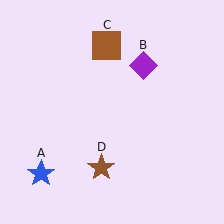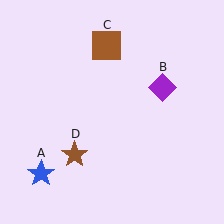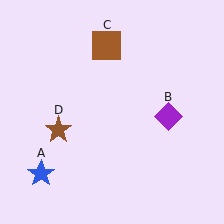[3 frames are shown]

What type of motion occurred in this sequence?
The purple diamond (object B), brown star (object D) rotated clockwise around the center of the scene.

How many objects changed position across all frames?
2 objects changed position: purple diamond (object B), brown star (object D).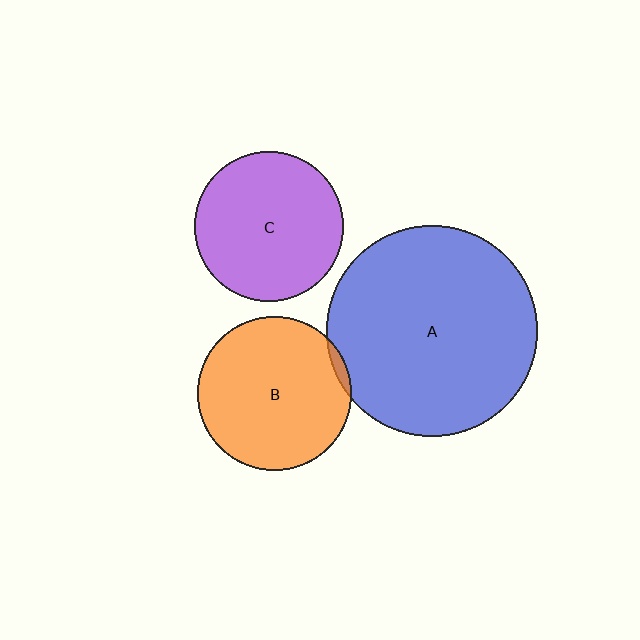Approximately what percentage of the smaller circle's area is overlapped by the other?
Approximately 5%.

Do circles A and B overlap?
Yes.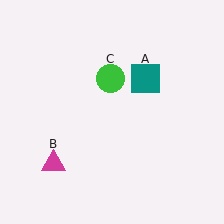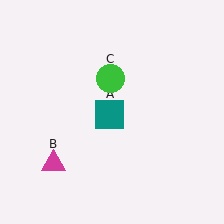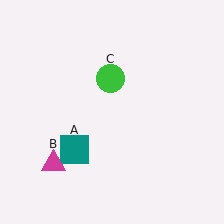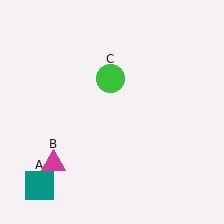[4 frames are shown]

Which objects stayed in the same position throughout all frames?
Magenta triangle (object B) and green circle (object C) remained stationary.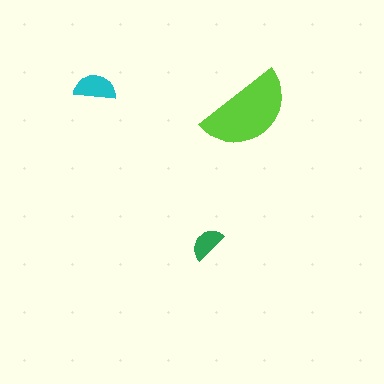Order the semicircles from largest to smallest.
the lime one, the cyan one, the green one.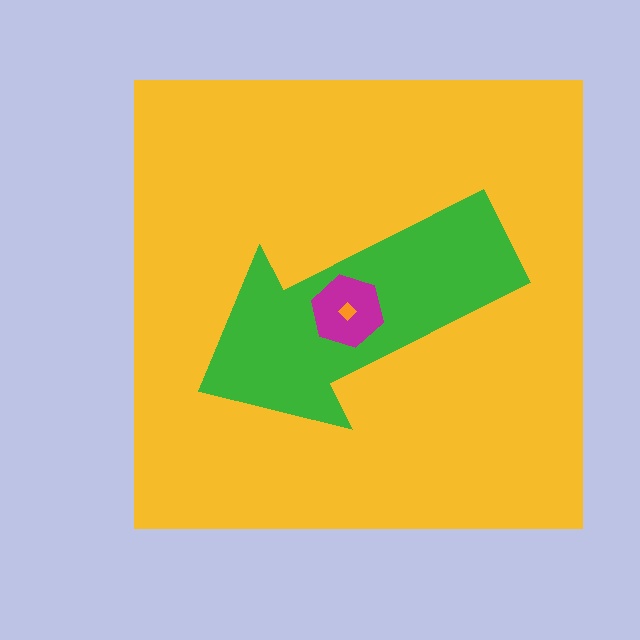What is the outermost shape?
The yellow square.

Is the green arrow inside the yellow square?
Yes.